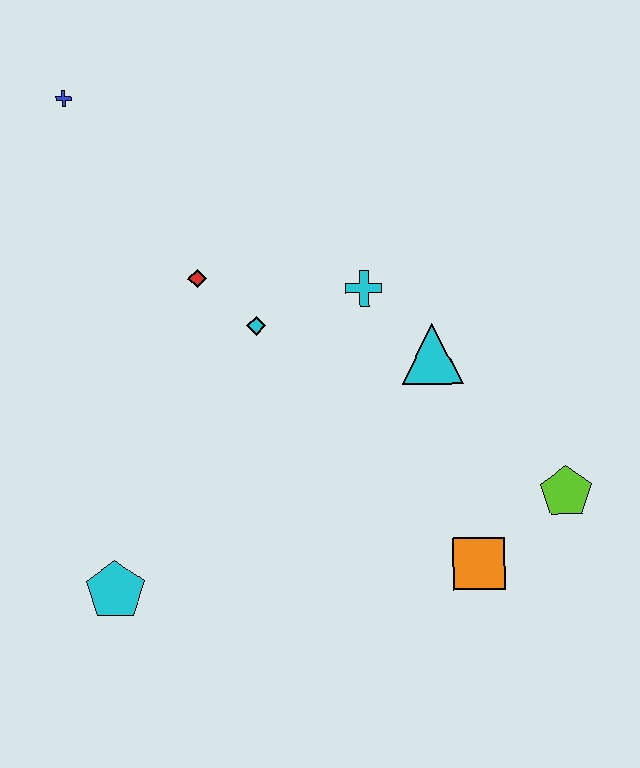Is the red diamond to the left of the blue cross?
No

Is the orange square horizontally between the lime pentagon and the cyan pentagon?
Yes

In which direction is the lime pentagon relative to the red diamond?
The lime pentagon is to the right of the red diamond.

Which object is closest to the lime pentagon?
The orange square is closest to the lime pentagon.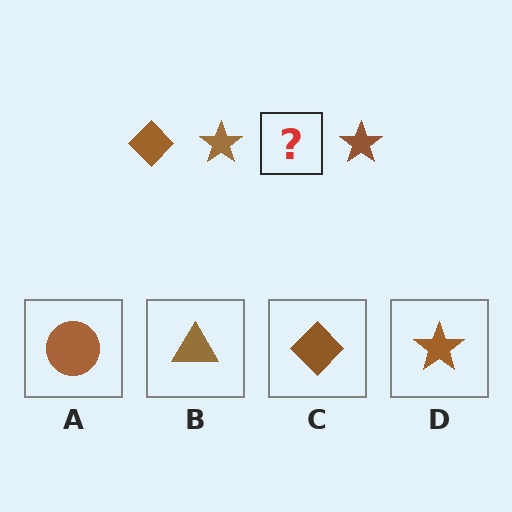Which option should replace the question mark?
Option C.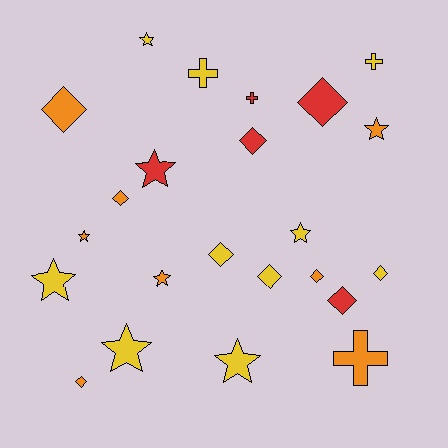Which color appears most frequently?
Yellow, with 10 objects.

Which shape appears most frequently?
Diamond, with 10 objects.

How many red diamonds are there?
There are 3 red diamonds.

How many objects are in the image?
There are 23 objects.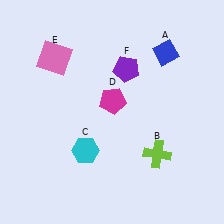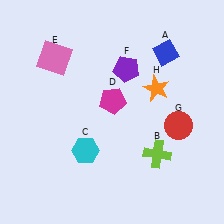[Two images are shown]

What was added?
A red circle (G), an orange star (H) were added in Image 2.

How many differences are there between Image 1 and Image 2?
There are 2 differences between the two images.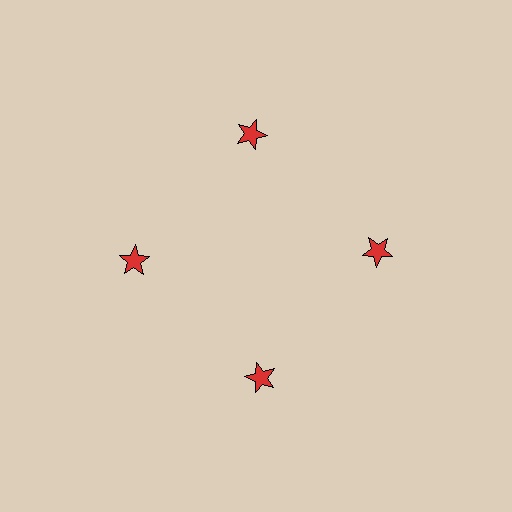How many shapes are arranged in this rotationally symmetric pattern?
There are 4 shapes, arranged in 4 groups of 1.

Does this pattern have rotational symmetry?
Yes, this pattern has 4-fold rotational symmetry. It looks the same after rotating 90 degrees around the center.